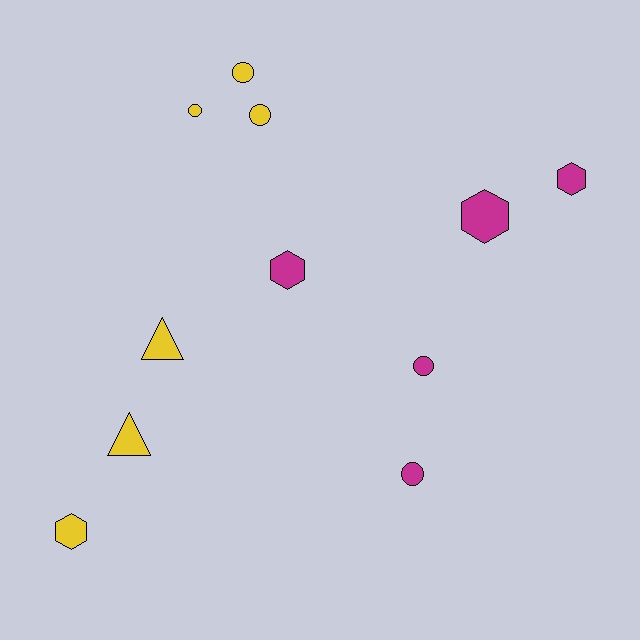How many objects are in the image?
There are 11 objects.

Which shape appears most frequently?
Circle, with 5 objects.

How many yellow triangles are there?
There are 2 yellow triangles.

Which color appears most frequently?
Yellow, with 6 objects.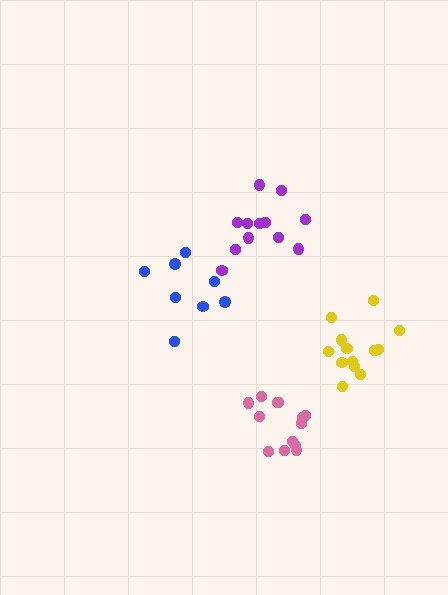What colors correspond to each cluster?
The clusters are colored: yellow, pink, blue, purple.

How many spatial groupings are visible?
There are 4 spatial groupings.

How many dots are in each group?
Group 1: 13 dots, Group 2: 13 dots, Group 3: 8 dots, Group 4: 12 dots (46 total).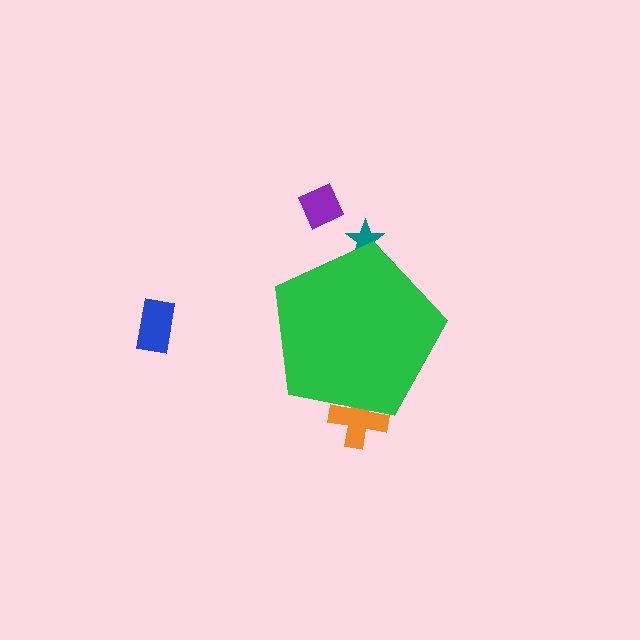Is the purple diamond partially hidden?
No, the purple diamond is fully visible.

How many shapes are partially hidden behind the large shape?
2 shapes are partially hidden.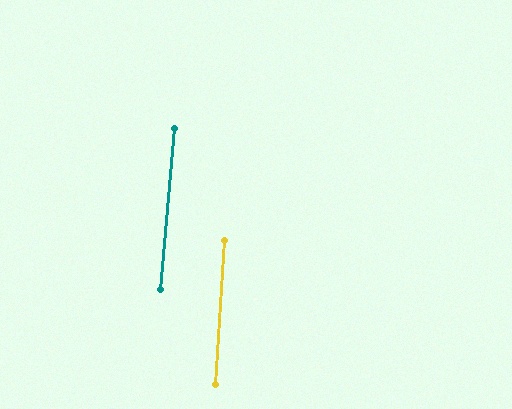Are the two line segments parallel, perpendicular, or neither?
Parallel — their directions differ by only 1.2°.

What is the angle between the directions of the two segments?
Approximately 1 degree.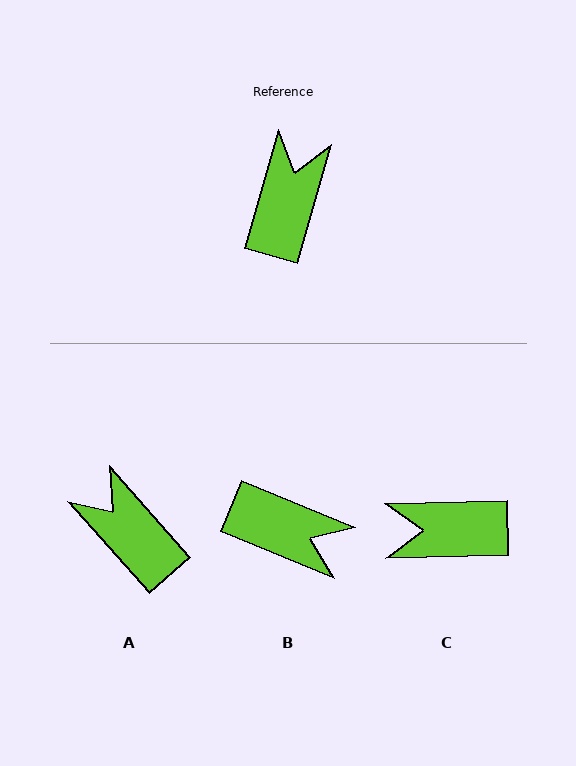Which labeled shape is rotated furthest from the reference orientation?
C, about 107 degrees away.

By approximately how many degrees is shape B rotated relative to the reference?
Approximately 96 degrees clockwise.